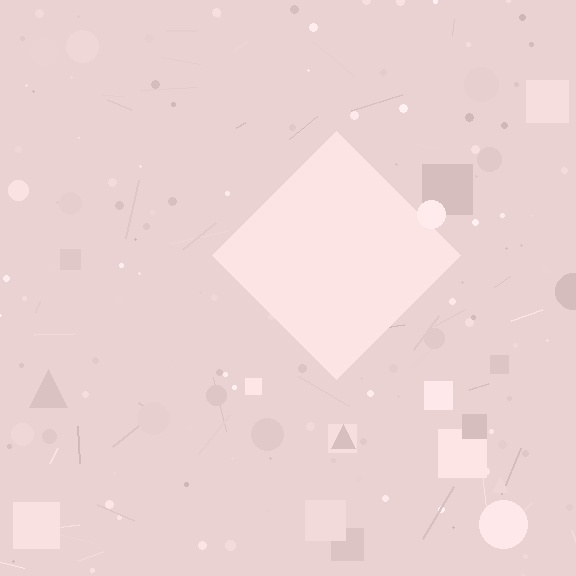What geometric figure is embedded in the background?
A diamond is embedded in the background.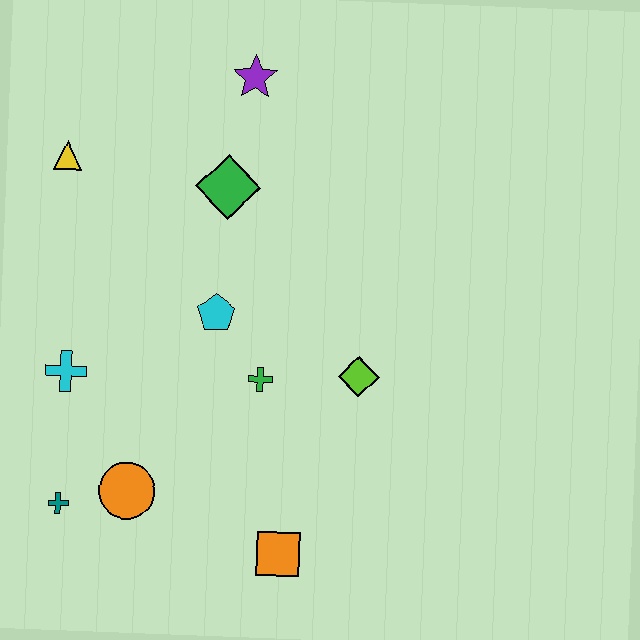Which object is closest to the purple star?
The green diamond is closest to the purple star.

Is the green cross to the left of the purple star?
No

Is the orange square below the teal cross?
Yes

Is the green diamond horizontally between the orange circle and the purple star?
Yes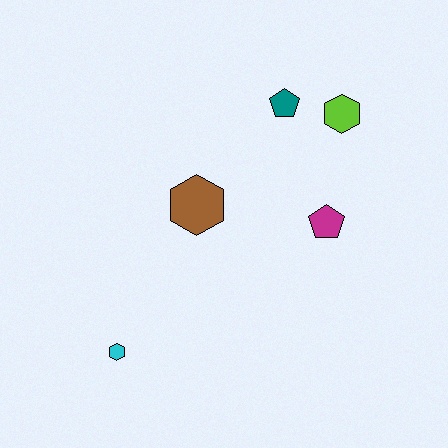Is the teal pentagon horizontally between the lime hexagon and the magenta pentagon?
No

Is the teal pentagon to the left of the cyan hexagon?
No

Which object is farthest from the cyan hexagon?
The lime hexagon is farthest from the cyan hexagon.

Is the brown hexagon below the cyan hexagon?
No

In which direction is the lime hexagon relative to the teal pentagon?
The lime hexagon is to the right of the teal pentagon.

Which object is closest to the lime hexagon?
The teal pentagon is closest to the lime hexagon.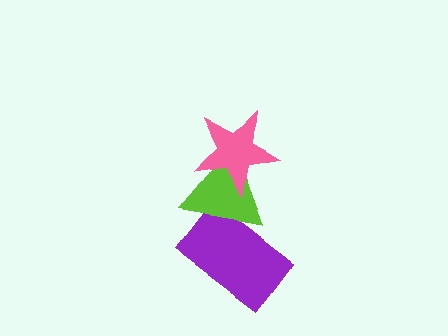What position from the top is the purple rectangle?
The purple rectangle is 3rd from the top.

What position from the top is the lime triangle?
The lime triangle is 2nd from the top.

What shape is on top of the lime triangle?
The pink star is on top of the lime triangle.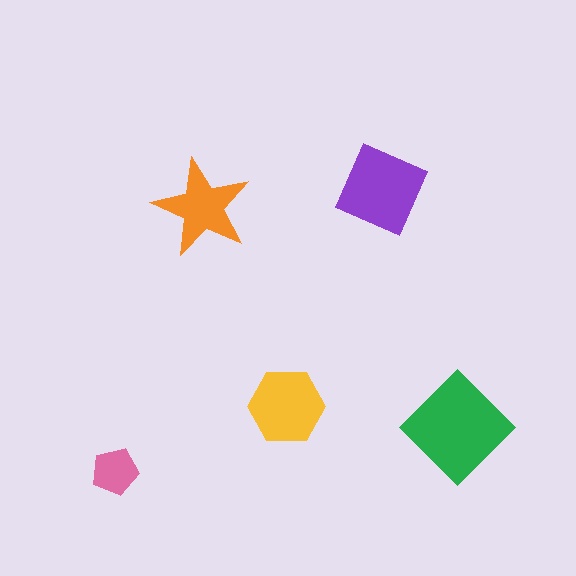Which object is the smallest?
The pink pentagon.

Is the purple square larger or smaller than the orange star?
Larger.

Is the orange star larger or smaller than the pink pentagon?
Larger.